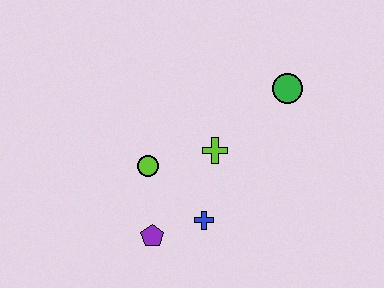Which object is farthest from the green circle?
The purple pentagon is farthest from the green circle.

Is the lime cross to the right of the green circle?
No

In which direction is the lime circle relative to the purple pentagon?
The lime circle is above the purple pentagon.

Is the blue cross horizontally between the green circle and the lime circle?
Yes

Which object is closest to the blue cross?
The purple pentagon is closest to the blue cross.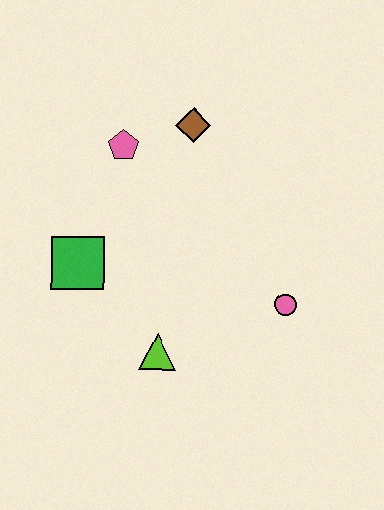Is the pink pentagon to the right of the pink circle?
No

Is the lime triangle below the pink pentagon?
Yes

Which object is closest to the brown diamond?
The pink pentagon is closest to the brown diamond.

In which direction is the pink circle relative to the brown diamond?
The pink circle is below the brown diamond.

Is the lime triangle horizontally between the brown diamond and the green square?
Yes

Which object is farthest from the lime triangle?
The brown diamond is farthest from the lime triangle.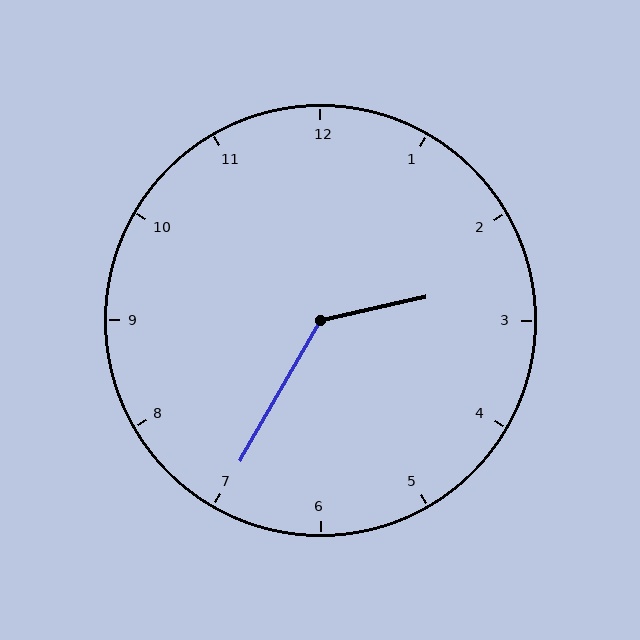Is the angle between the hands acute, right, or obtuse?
It is obtuse.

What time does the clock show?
2:35.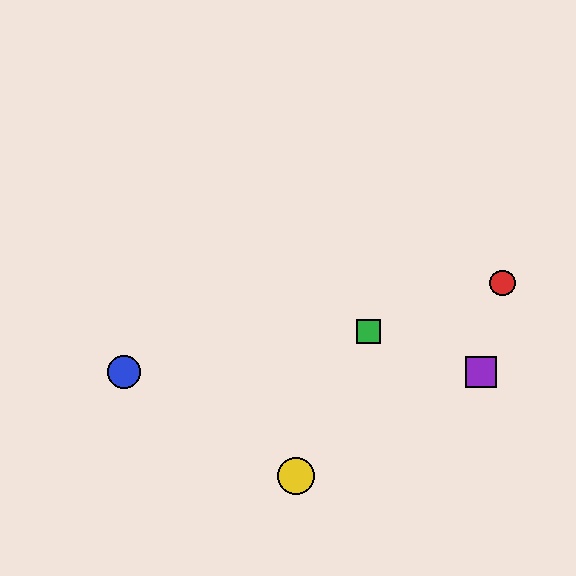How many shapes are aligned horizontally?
2 shapes (the blue circle, the purple square) are aligned horizontally.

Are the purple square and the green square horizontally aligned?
No, the purple square is at y≈372 and the green square is at y≈331.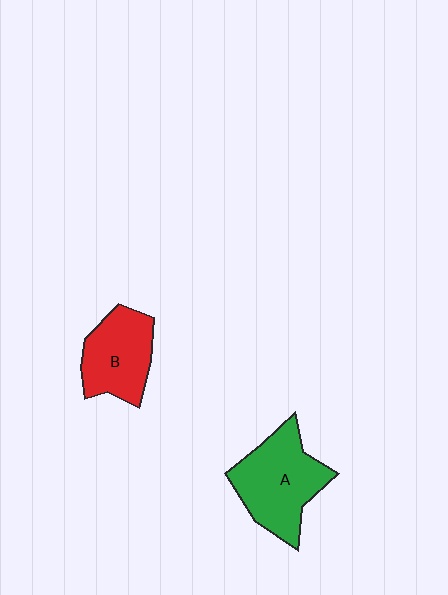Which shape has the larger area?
Shape A (green).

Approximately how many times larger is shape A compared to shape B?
Approximately 1.3 times.